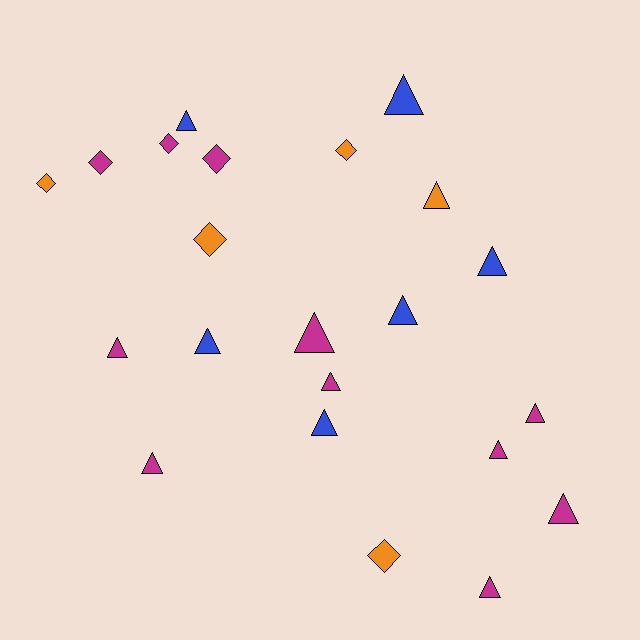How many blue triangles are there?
There are 6 blue triangles.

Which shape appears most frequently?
Triangle, with 15 objects.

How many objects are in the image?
There are 22 objects.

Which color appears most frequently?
Magenta, with 11 objects.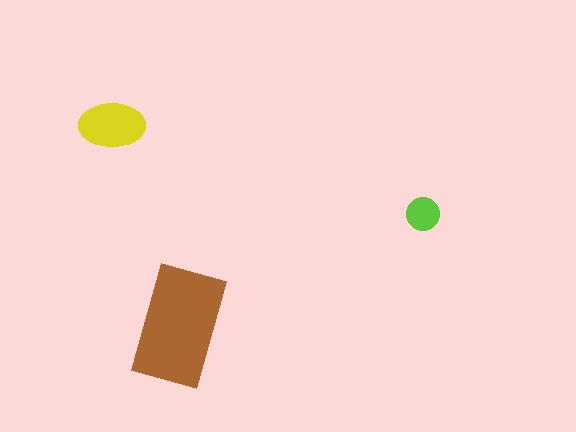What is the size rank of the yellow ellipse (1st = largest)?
2nd.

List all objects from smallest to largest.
The lime circle, the yellow ellipse, the brown rectangle.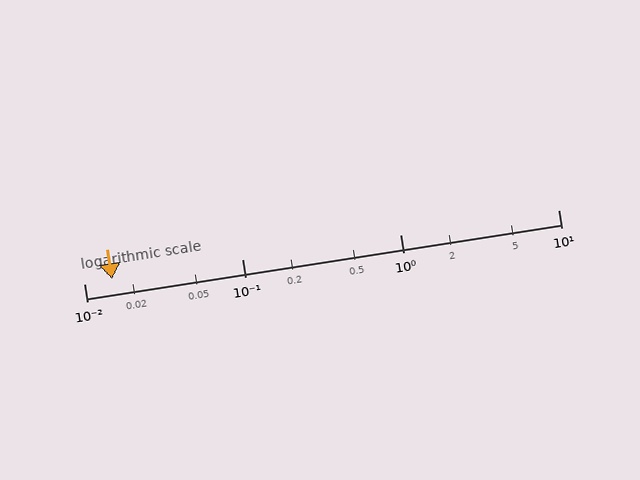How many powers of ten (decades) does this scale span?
The scale spans 3 decades, from 0.01 to 10.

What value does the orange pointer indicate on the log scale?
The pointer indicates approximately 0.015.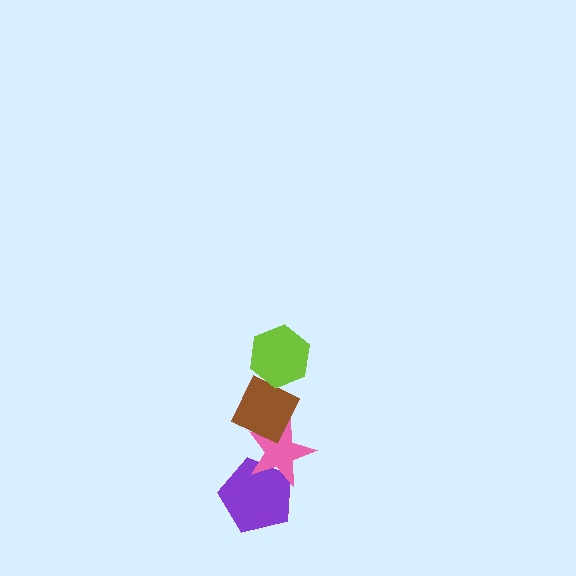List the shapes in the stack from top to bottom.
From top to bottom: the lime hexagon, the brown diamond, the pink star, the purple pentagon.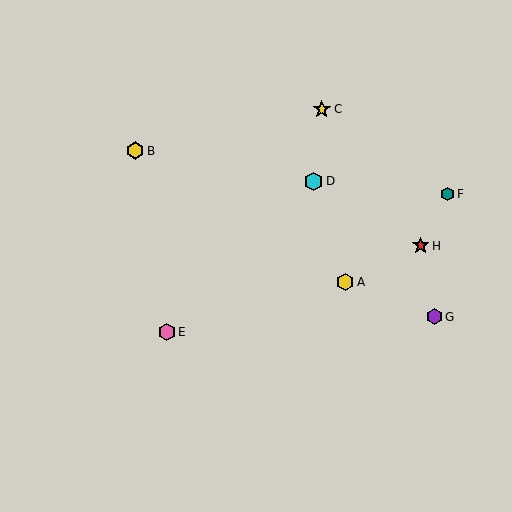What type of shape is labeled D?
Shape D is a cyan hexagon.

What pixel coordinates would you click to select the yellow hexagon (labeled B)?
Click at (135, 151) to select the yellow hexagon B.